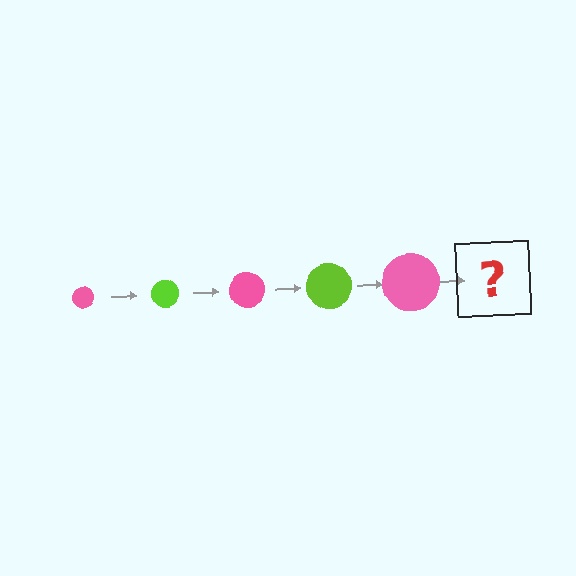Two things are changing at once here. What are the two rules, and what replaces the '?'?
The two rules are that the circle grows larger each step and the color cycles through pink and lime. The '?' should be a lime circle, larger than the previous one.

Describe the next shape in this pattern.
It should be a lime circle, larger than the previous one.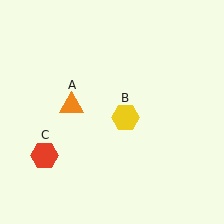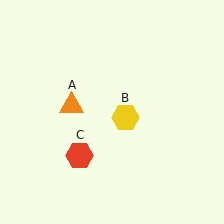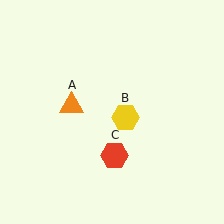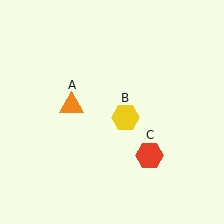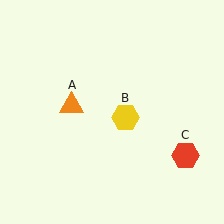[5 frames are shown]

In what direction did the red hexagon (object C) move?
The red hexagon (object C) moved right.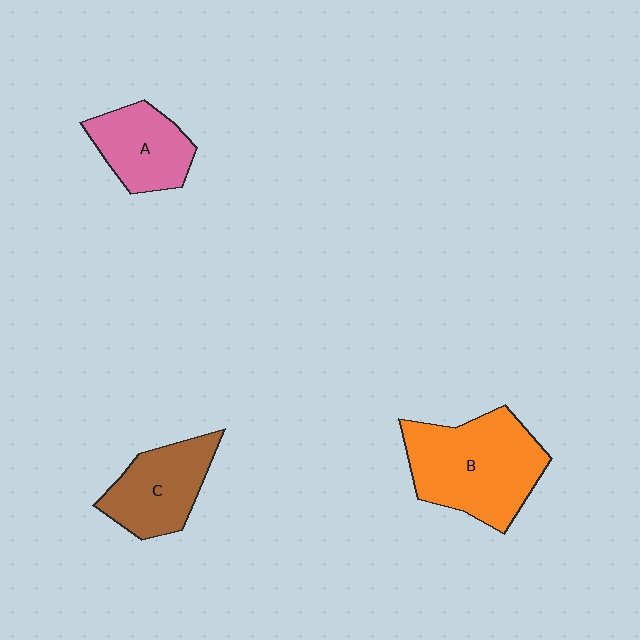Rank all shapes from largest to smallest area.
From largest to smallest: B (orange), C (brown), A (pink).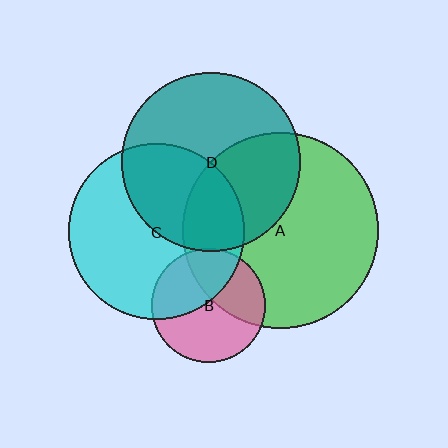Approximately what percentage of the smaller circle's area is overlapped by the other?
Approximately 40%.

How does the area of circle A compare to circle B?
Approximately 3.0 times.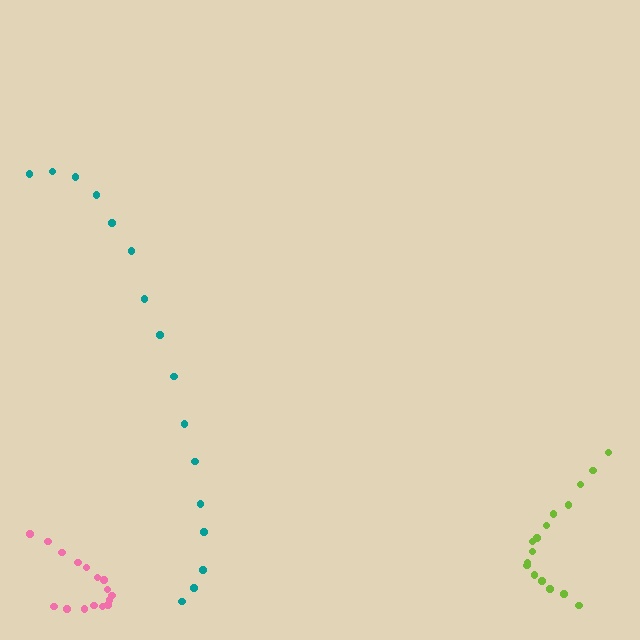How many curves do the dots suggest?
There are 3 distinct paths.